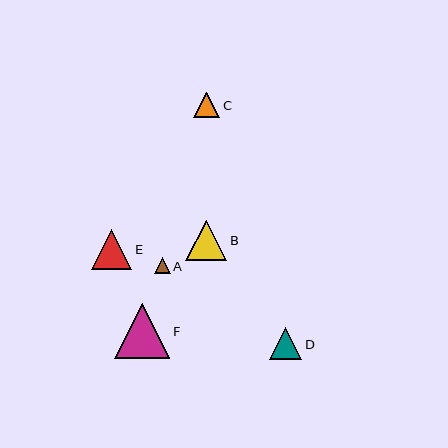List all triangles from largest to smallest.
From largest to smallest: F, B, E, D, C, A.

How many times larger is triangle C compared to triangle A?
Triangle C is approximately 1.6 times the size of triangle A.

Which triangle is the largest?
Triangle F is the largest with a size of approximately 55 pixels.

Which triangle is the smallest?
Triangle A is the smallest with a size of approximately 16 pixels.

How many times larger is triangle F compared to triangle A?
Triangle F is approximately 3.5 times the size of triangle A.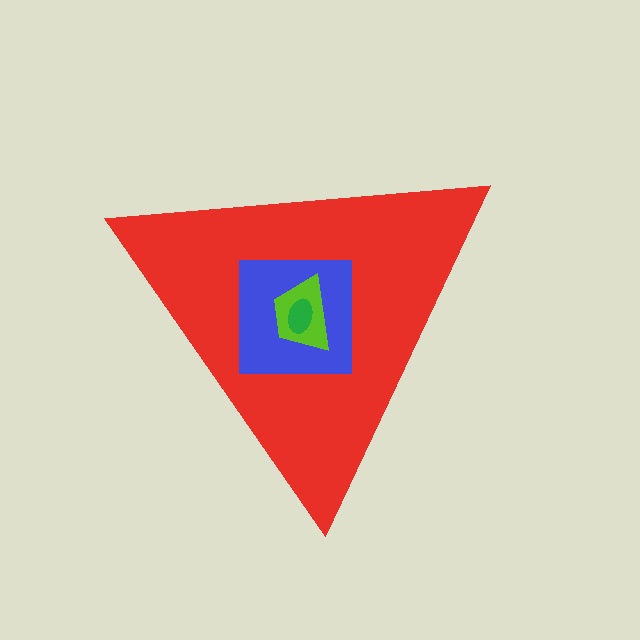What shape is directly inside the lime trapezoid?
The green ellipse.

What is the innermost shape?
The green ellipse.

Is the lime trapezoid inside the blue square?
Yes.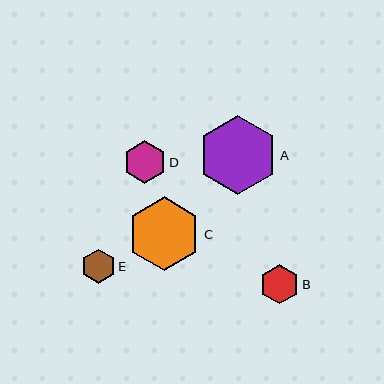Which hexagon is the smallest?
Hexagon E is the smallest with a size of approximately 34 pixels.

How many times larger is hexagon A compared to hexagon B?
Hexagon A is approximately 2.0 times the size of hexagon B.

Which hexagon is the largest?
Hexagon A is the largest with a size of approximately 79 pixels.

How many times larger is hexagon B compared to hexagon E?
Hexagon B is approximately 1.1 times the size of hexagon E.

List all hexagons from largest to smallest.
From largest to smallest: A, C, D, B, E.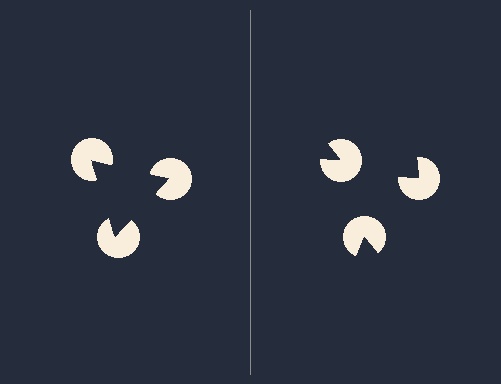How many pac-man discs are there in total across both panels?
6 — 3 on each side.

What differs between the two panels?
The pac-man discs are positioned identically on both sides; only the wedge orientations differ. On the left they align to a triangle; on the right they are misaligned.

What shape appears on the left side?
An illusory triangle.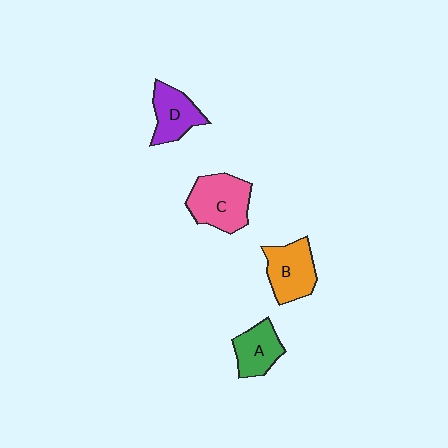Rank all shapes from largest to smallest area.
From largest to smallest: C (pink), B (orange), D (purple), A (green).